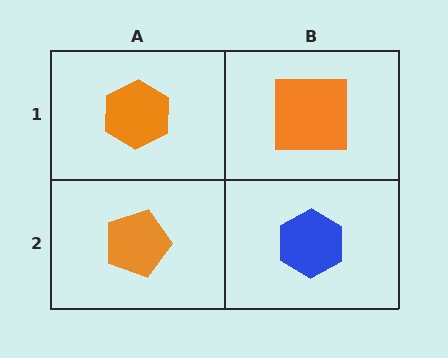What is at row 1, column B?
An orange square.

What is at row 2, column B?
A blue hexagon.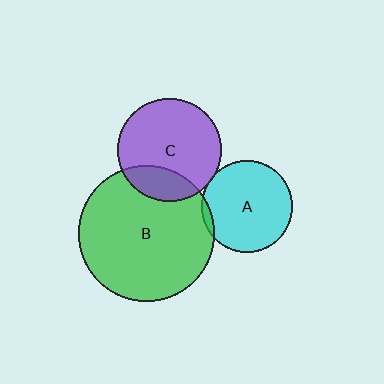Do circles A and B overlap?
Yes.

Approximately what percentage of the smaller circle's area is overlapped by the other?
Approximately 5%.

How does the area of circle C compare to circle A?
Approximately 1.3 times.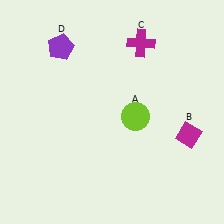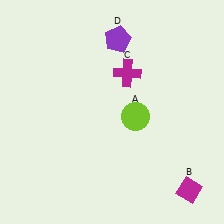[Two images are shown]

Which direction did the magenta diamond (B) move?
The magenta diamond (B) moved down.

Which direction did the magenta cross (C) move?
The magenta cross (C) moved down.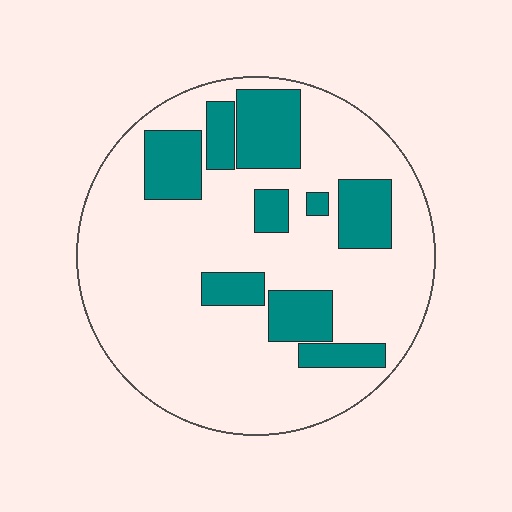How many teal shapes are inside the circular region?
9.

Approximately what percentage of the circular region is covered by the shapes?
Approximately 25%.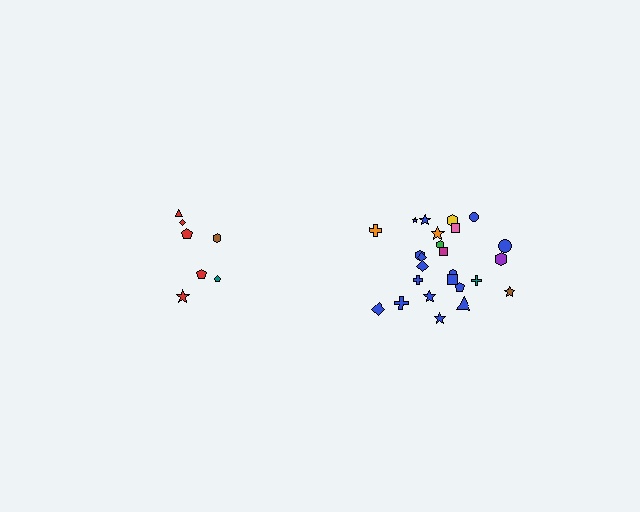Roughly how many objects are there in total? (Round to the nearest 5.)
Roughly 30 objects in total.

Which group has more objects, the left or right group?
The right group.